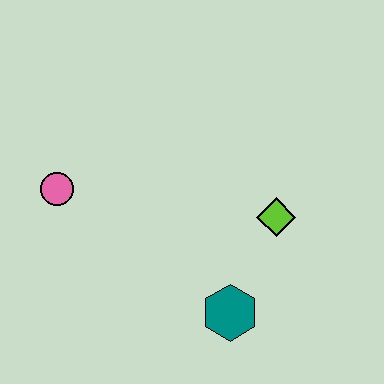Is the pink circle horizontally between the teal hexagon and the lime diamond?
No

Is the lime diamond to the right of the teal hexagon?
Yes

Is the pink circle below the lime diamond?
No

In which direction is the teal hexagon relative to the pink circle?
The teal hexagon is to the right of the pink circle.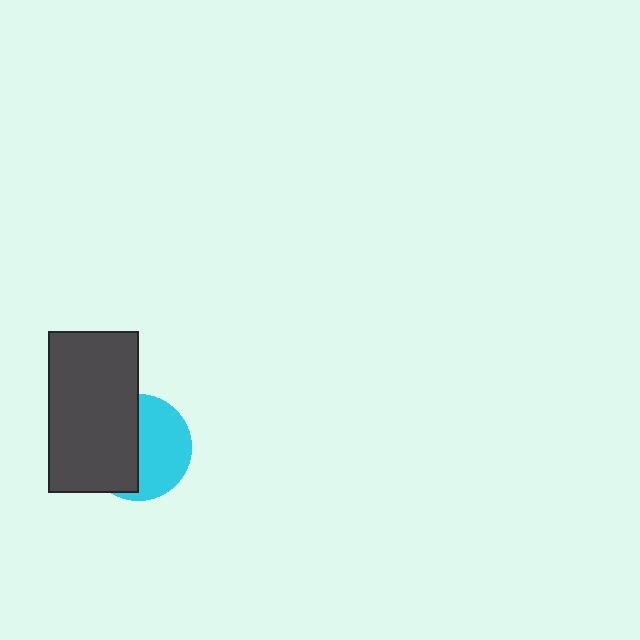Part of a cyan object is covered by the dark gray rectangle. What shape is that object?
It is a circle.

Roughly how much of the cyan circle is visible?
About half of it is visible (roughly 50%).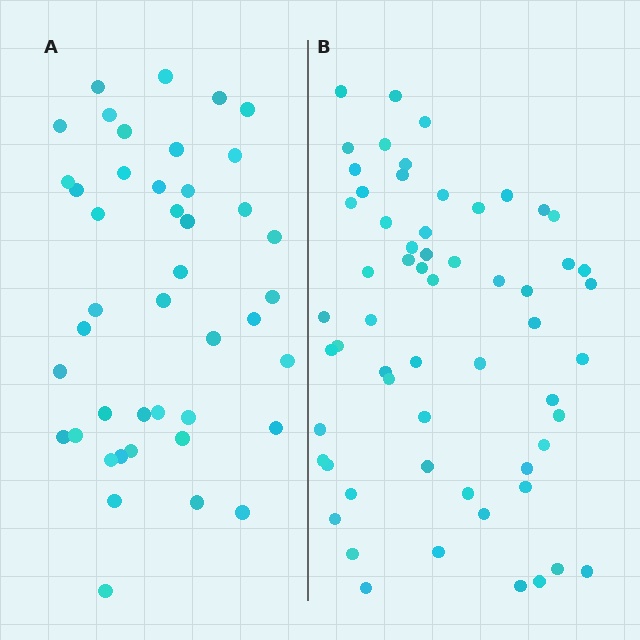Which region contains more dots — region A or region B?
Region B (the right region) has more dots.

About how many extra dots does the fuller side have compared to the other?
Region B has approximately 15 more dots than region A.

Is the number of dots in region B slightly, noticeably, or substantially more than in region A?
Region B has noticeably more, but not dramatically so. The ratio is roughly 1.4 to 1.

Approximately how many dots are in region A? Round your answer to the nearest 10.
About 40 dots. (The exact count is 43, which rounds to 40.)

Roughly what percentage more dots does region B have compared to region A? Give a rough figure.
About 40% more.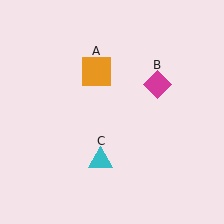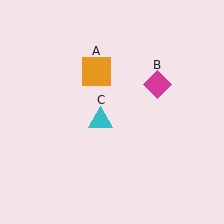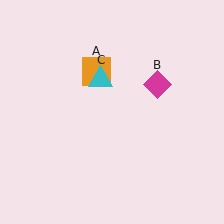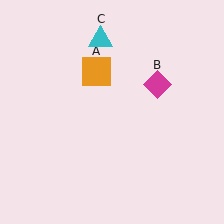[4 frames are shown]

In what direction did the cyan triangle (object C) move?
The cyan triangle (object C) moved up.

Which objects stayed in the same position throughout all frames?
Orange square (object A) and magenta diamond (object B) remained stationary.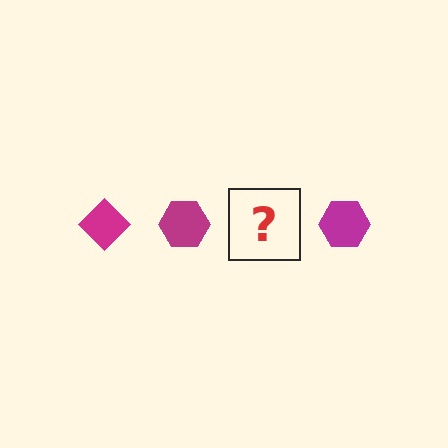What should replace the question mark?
The question mark should be replaced with a magenta diamond.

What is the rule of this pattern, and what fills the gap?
The rule is that the pattern cycles through diamond, hexagon shapes in magenta. The gap should be filled with a magenta diamond.